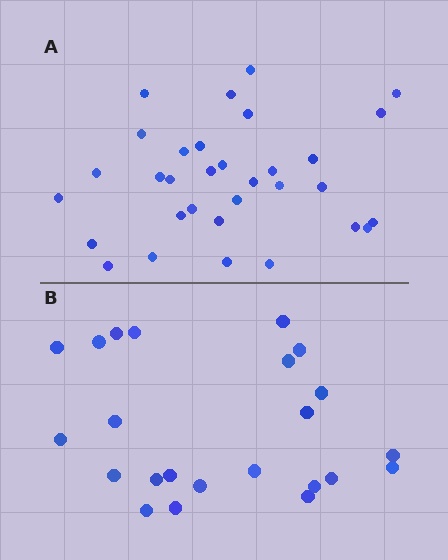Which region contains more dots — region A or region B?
Region A (the top region) has more dots.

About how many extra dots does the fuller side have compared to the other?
Region A has roughly 8 or so more dots than region B.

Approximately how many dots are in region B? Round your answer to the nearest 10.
About 20 dots. (The exact count is 23, which rounds to 20.)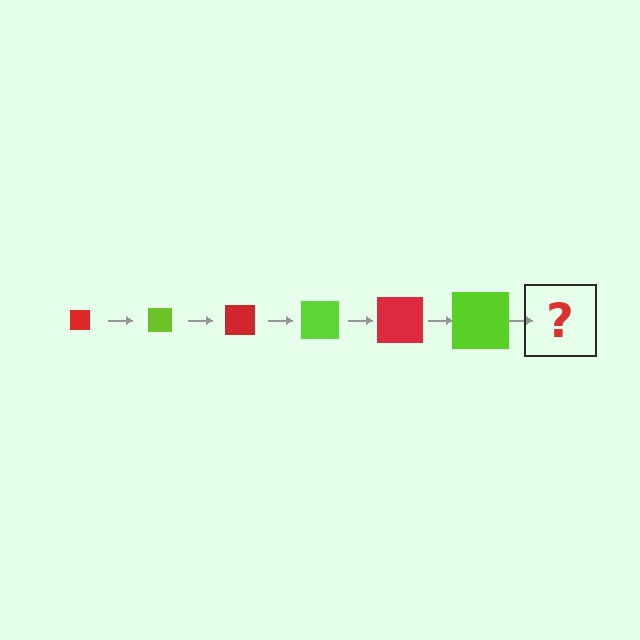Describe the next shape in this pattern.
It should be a red square, larger than the previous one.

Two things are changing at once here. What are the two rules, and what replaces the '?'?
The two rules are that the square grows larger each step and the color cycles through red and lime. The '?' should be a red square, larger than the previous one.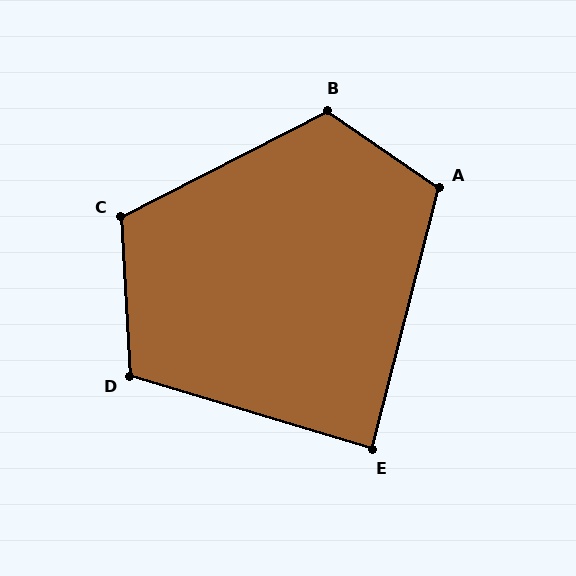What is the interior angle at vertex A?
Approximately 110 degrees (obtuse).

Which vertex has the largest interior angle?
B, at approximately 118 degrees.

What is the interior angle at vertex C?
Approximately 114 degrees (obtuse).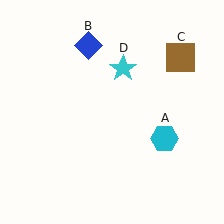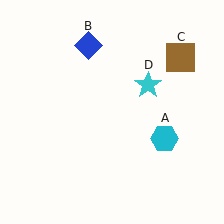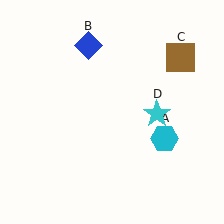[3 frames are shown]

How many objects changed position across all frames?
1 object changed position: cyan star (object D).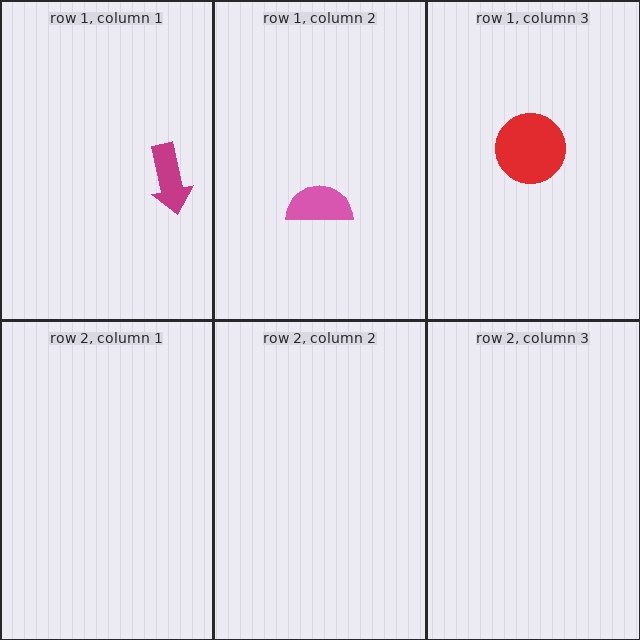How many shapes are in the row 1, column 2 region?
1.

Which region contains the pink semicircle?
The row 1, column 2 region.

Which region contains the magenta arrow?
The row 1, column 1 region.